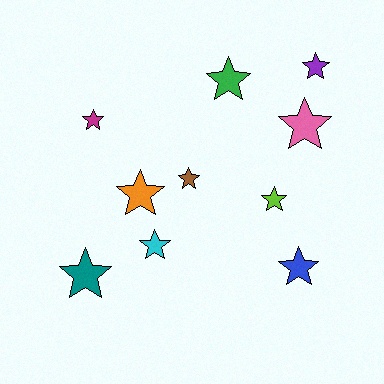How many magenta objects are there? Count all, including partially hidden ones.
There is 1 magenta object.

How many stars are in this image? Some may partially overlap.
There are 10 stars.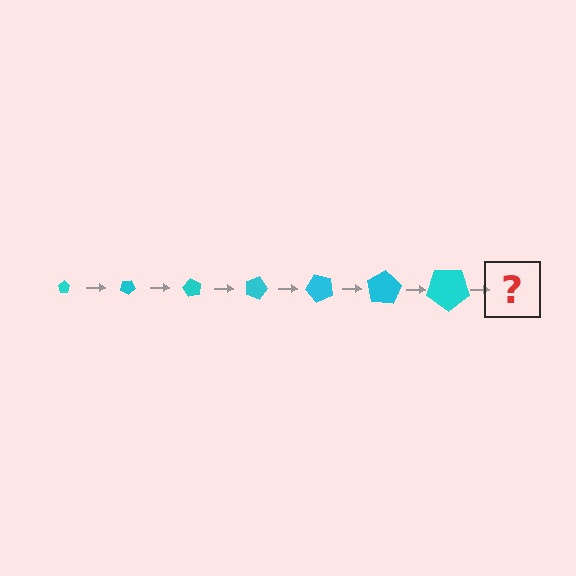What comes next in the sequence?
The next element should be a pentagon, larger than the previous one and rotated 210 degrees from the start.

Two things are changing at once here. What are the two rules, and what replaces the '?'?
The two rules are that the pentagon grows larger each step and it rotates 30 degrees each step. The '?' should be a pentagon, larger than the previous one and rotated 210 degrees from the start.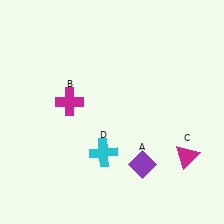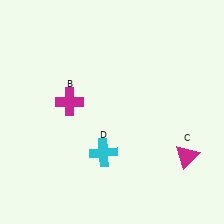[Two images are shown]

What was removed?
The purple diamond (A) was removed in Image 2.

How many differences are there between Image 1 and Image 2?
There is 1 difference between the two images.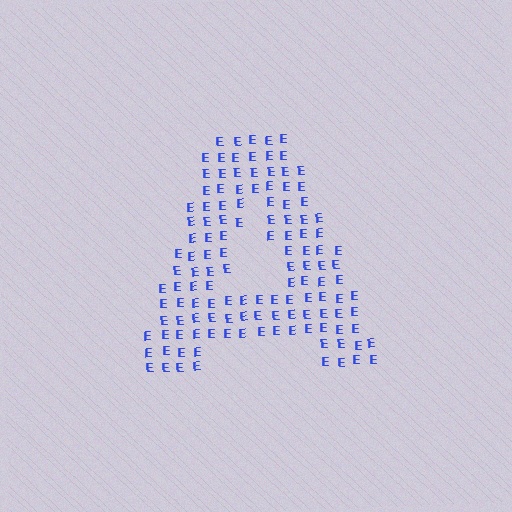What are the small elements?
The small elements are letter E's.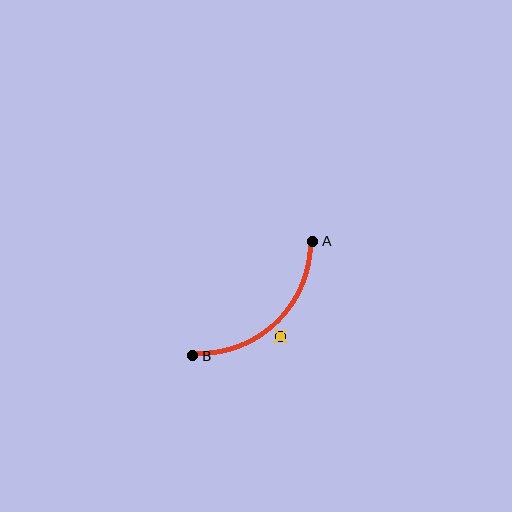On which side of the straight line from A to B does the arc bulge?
The arc bulges below and to the right of the straight line connecting A and B.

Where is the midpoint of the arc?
The arc midpoint is the point on the curve farthest from the straight line joining A and B. It sits below and to the right of that line.